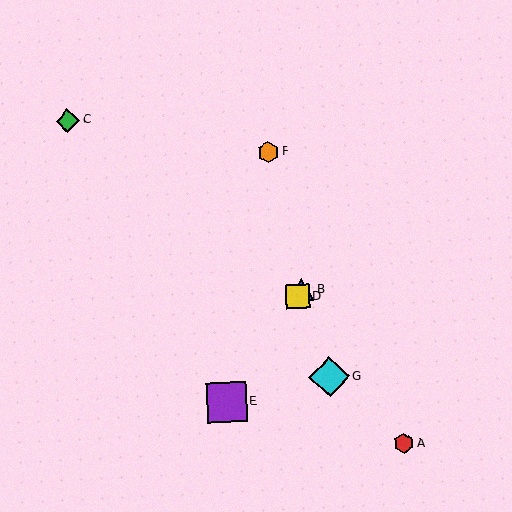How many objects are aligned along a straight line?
3 objects (B, D, E) are aligned along a straight line.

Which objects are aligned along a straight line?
Objects B, D, E are aligned along a straight line.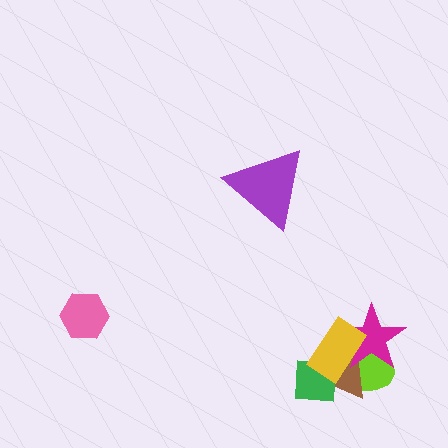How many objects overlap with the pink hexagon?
0 objects overlap with the pink hexagon.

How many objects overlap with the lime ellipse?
4 objects overlap with the lime ellipse.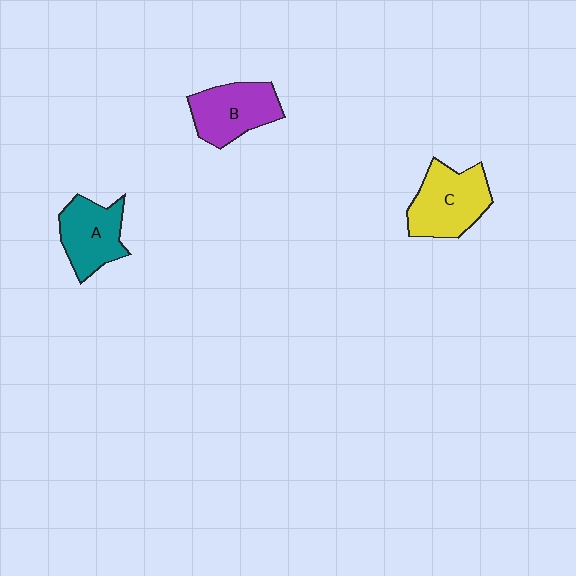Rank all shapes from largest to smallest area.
From largest to smallest: C (yellow), B (purple), A (teal).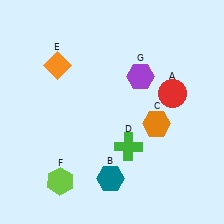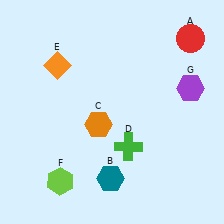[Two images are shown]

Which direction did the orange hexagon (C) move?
The orange hexagon (C) moved left.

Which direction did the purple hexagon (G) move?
The purple hexagon (G) moved right.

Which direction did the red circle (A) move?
The red circle (A) moved up.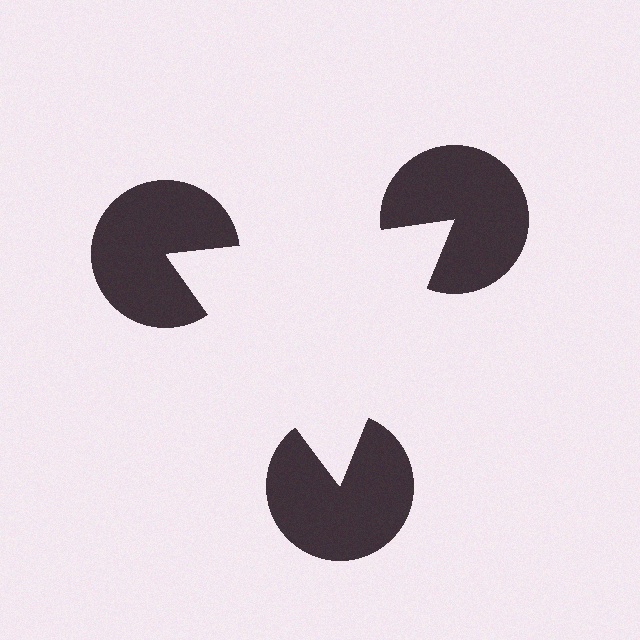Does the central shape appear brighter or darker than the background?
It typically appears slightly brighter than the background, even though no actual brightness change is drawn.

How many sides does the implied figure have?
3 sides.